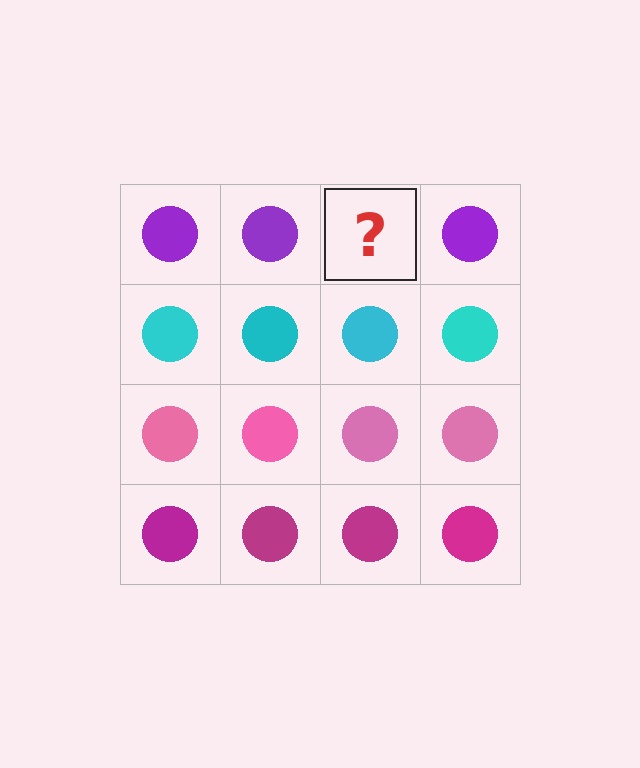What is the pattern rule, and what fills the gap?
The rule is that each row has a consistent color. The gap should be filled with a purple circle.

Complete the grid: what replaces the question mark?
The question mark should be replaced with a purple circle.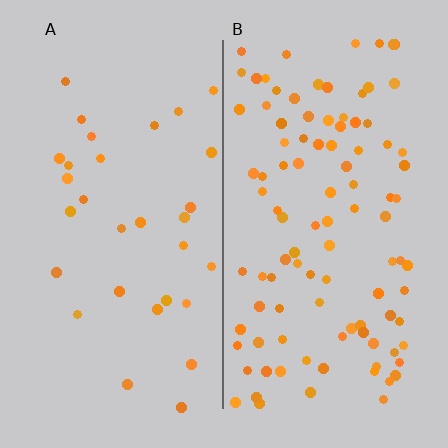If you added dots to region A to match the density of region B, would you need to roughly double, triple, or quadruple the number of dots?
Approximately triple.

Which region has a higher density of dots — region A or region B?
B (the right).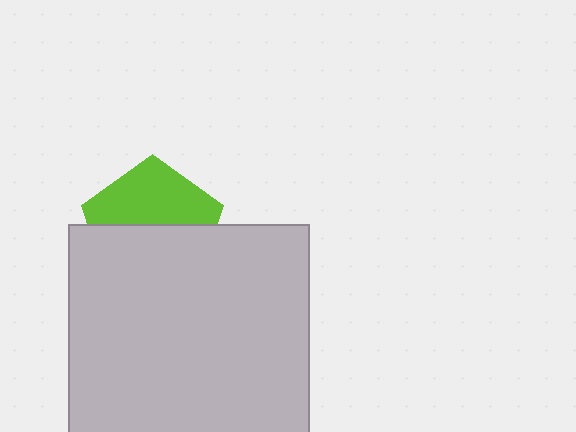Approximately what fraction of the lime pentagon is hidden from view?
Roughly 54% of the lime pentagon is hidden behind the light gray square.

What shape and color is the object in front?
The object in front is a light gray square.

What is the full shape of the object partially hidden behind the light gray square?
The partially hidden object is a lime pentagon.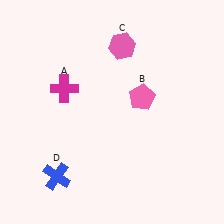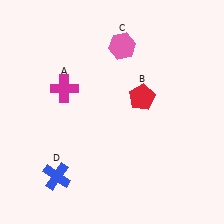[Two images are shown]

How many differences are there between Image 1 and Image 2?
There is 1 difference between the two images.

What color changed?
The pentagon (B) changed from pink in Image 1 to red in Image 2.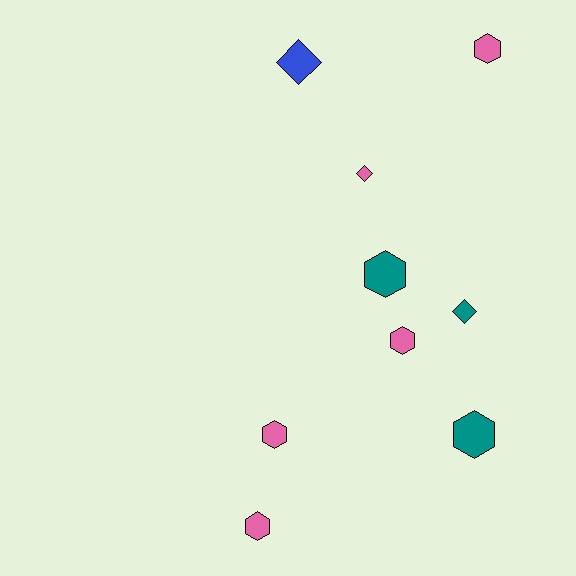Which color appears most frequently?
Pink, with 5 objects.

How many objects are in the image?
There are 9 objects.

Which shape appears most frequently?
Hexagon, with 6 objects.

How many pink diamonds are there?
There is 1 pink diamond.